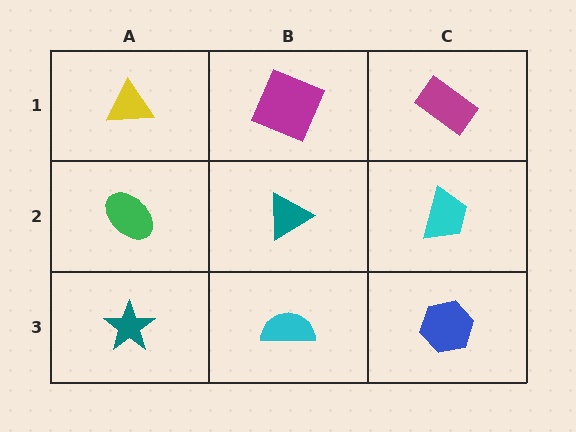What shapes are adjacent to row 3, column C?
A cyan trapezoid (row 2, column C), a cyan semicircle (row 3, column B).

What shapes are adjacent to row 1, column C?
A cyan trapezoid (row 2, column C), a magenta square (row 1, column B).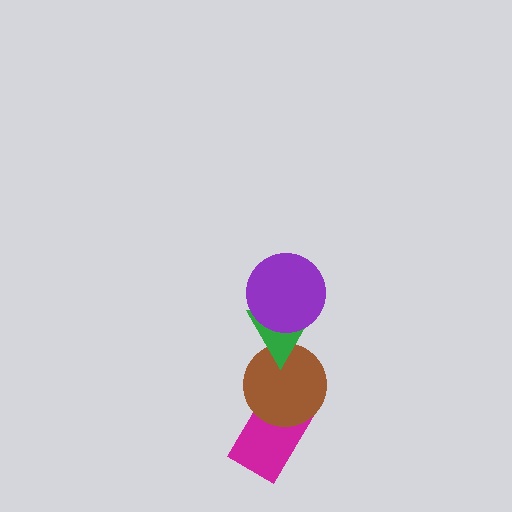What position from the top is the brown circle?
The brown circle is 3rd from the top.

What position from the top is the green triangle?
The green triangle is 2nd from the top.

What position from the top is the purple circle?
The purple circle is 1st from the top.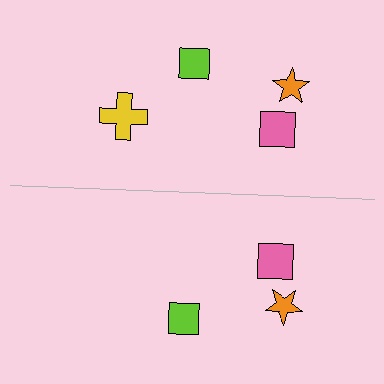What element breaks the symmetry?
A yellow cross is missing from the bottom side.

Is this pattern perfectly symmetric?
No, the pattern is not perfectly symmetric. A yellow cross is missing from the bottom side.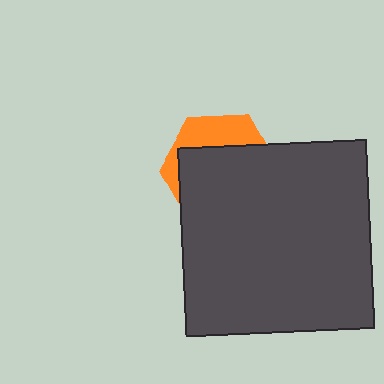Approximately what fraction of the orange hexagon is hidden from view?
Roughly 69% of the orange hexagon is hidden behind the dark gray square.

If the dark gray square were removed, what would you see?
You would see the complete orange hexagon.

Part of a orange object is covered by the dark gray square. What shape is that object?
It is a hexagon.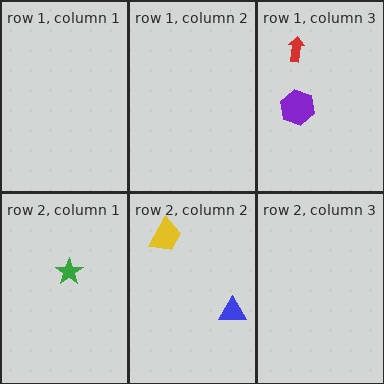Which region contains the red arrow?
The row 1, column 3 region.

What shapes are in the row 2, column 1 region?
The green star.